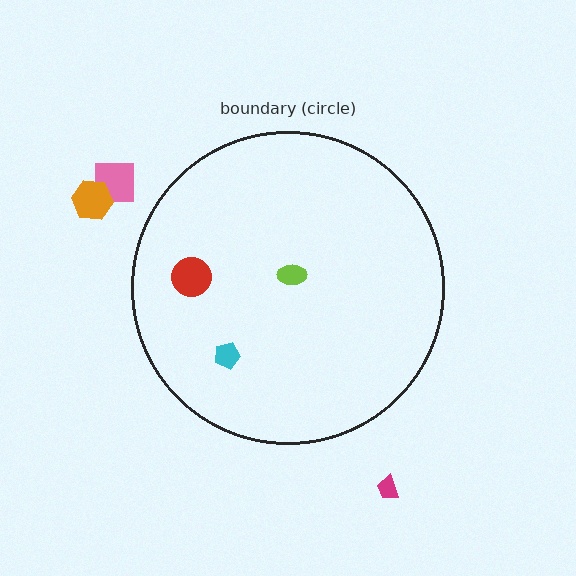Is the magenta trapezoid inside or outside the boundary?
Outside.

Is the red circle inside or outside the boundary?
Inside.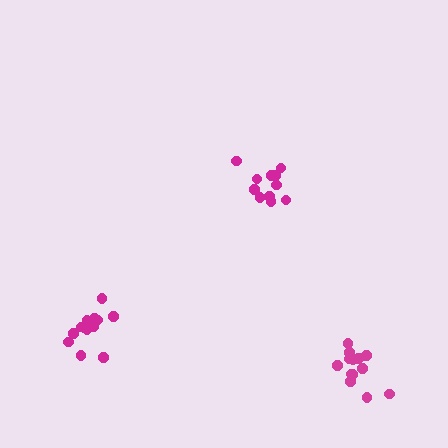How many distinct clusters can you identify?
There are 3 distinct clusters.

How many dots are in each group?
Group 1: 12 dots, Group 2: 13 dots, Group 3: 14 dots (39 total).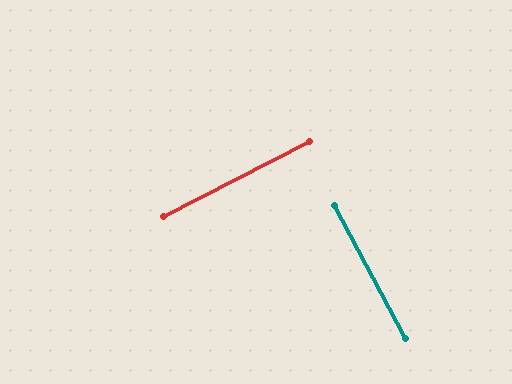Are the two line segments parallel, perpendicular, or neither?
Perpendicular — they meet at approximately 89°.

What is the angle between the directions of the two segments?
Approximately 89 degrees.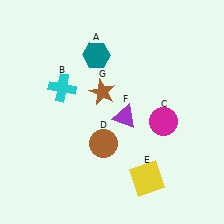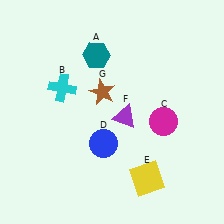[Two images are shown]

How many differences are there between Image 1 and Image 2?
There is 1 difference between the two images.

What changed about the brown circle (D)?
In Image 1, D is brown. In Image 2, it changed to blue.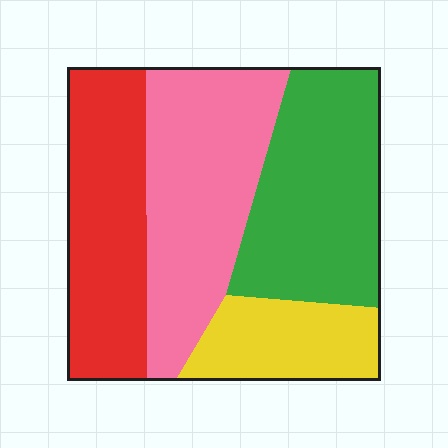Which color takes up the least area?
Yellow, at roughly 15%.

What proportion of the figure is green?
Green covers 29% of the figure.